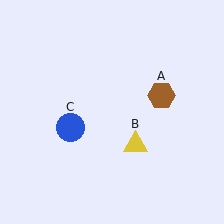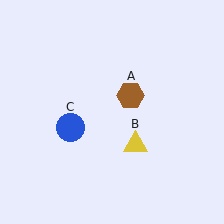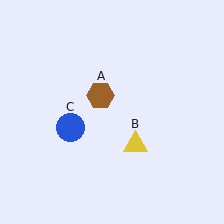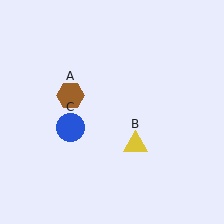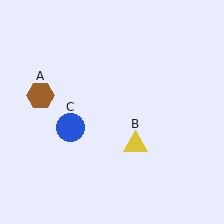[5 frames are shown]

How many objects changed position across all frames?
1 object changed position: brown hexagon (object A).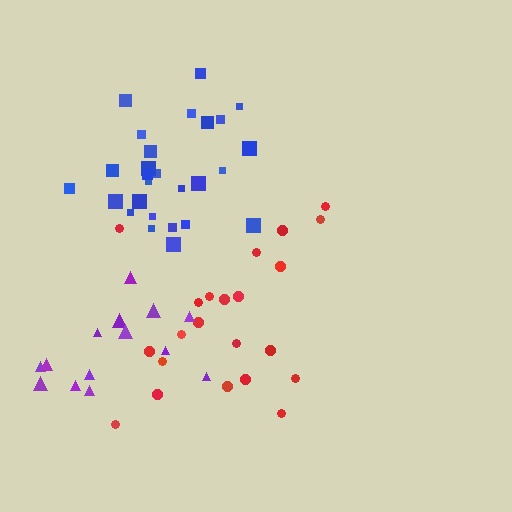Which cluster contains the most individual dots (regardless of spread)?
Blue (28).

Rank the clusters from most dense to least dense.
blue, purple, red.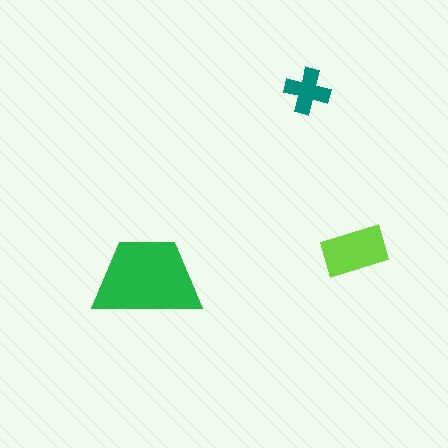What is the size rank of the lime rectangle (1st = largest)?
2nd.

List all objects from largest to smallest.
The green trapezoid, the lime rectangle, the teal cross.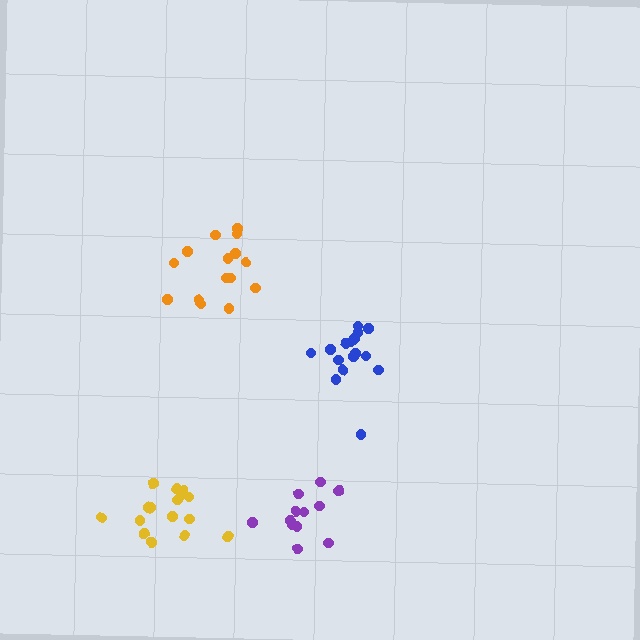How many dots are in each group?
Group 1: 16 dots, Group 2: 15 dots, Group 3: 12 dots, Group 4: 16 dots (59 total).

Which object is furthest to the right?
The blue cluster is rightmost.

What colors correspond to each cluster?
The clusters are colored: blue, orange, purple, yellow.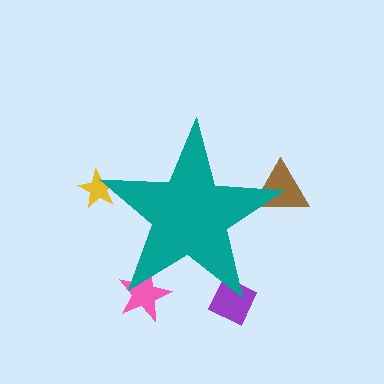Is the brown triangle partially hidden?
Yes, the brown triangle is partially hidden behind the teal star.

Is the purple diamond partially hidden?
Yes, the purple diamond is partially hidden behind the teal star.